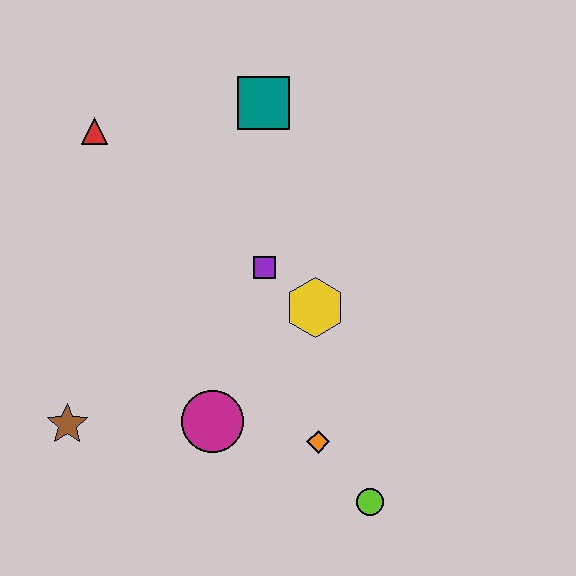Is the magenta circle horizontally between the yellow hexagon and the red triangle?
Yes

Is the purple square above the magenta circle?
Yes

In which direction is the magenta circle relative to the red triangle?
The magenta circle is below the red triangle.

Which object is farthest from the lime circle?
The red triangle is farthest from the lime circle.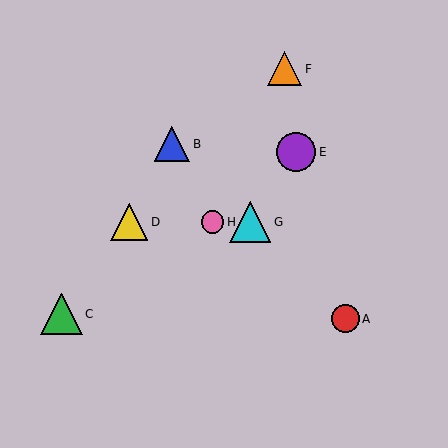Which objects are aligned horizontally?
Objects D, G, H are aligned horizontally.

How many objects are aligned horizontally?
3 objects (D, G, H) are aligned horizontally.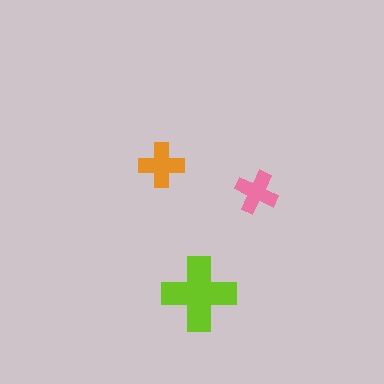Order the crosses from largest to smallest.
the lime one, the orange one, the pink one.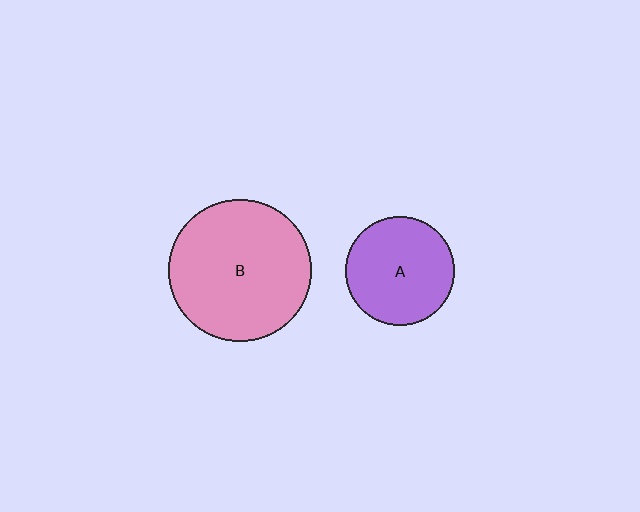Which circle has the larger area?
Circle B (pink).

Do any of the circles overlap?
No, none of the circles overlap.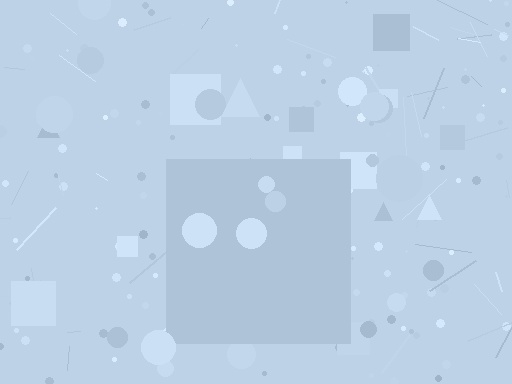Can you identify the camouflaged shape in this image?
The camouflaged shape is a square.